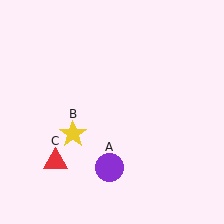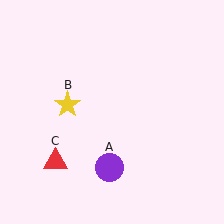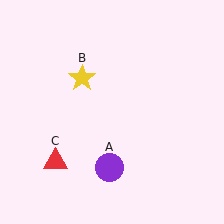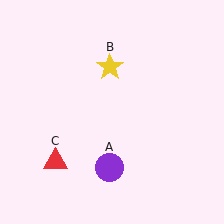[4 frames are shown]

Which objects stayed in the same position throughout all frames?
Purple circle (object A) and red triangle (object C) remained stationary.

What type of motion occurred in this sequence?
The yellow star (object B) rotated clockwise around the center of the scene.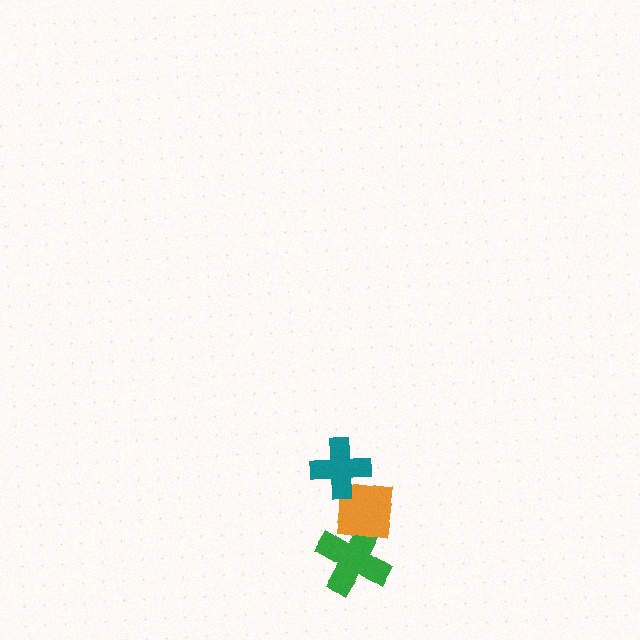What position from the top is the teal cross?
The teal cross is 1st from the top.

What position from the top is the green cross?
The green cross is 3rd from the top.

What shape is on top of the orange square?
The teal cross is on top of the orange square.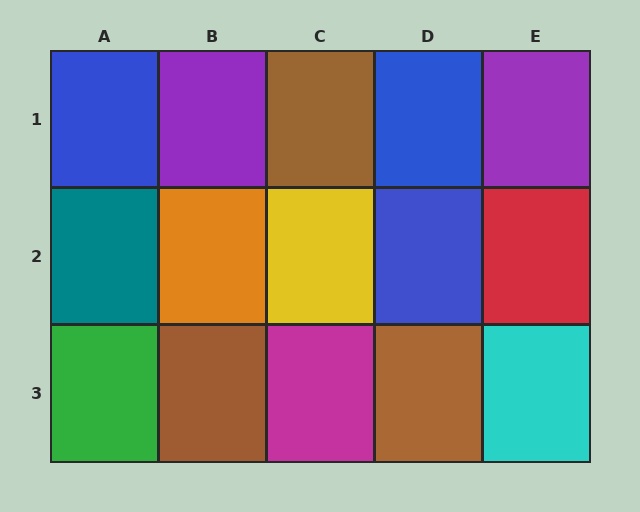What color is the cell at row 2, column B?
Orange.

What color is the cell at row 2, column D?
Blue.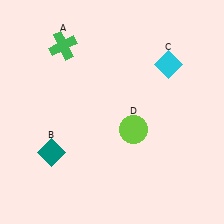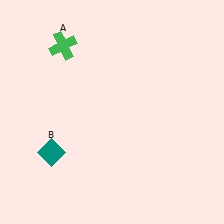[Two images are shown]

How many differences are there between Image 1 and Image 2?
There are 2 differences between the two images.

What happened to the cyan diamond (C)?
The cyan diamond (C) was removed in Image 2. It was in the top-right area of Image 1.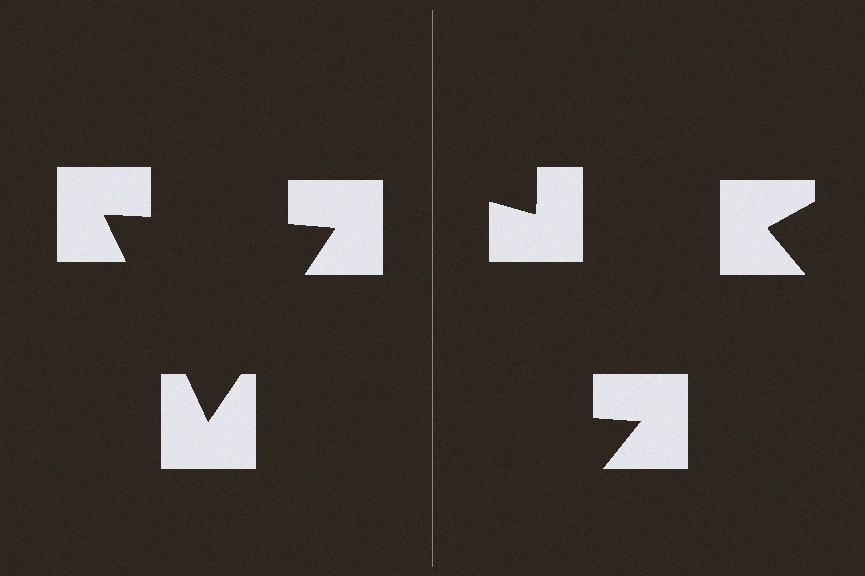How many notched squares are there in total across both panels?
6 — 3 on each side.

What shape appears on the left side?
An illusory triangle.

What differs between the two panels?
The notched squares are positioned identically on both sides; only the wedge orientations differ. On the left they align to a triangle; on the right they are misaligned.